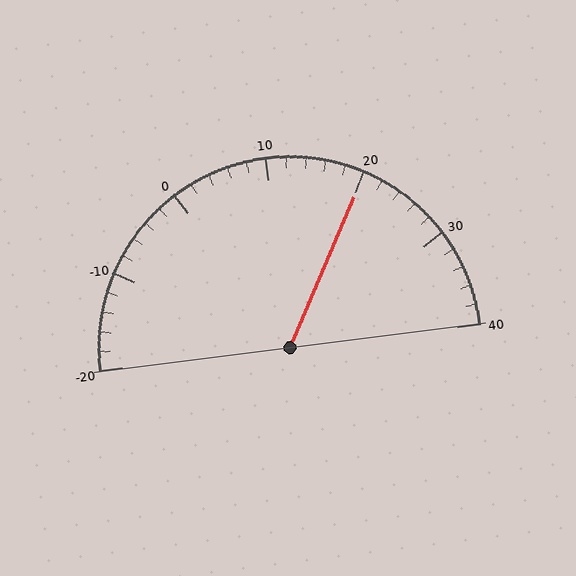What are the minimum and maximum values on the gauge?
The gauge ranges from -20 to 40.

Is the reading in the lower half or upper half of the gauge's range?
The reading is in the upper half of the range (-20 to 40).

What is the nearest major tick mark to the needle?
The nearest major tick mark is 20.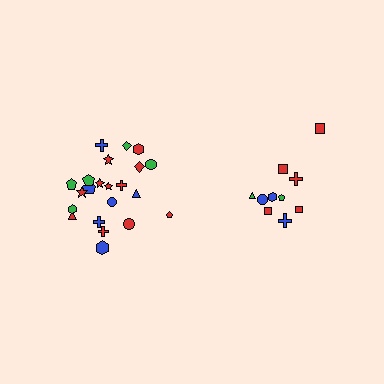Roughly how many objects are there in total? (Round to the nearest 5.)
Roughly 30 objects in total.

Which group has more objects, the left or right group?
The left group.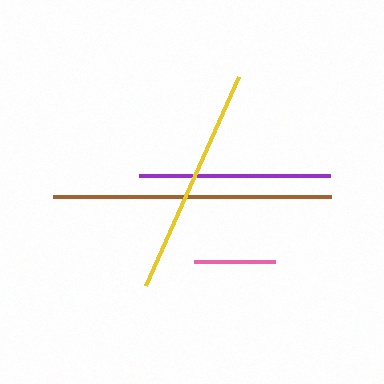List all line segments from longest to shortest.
From longest to shortest: brown, yellow, purple, pink.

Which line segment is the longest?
The brown line is the longest at approximately 278 pixels.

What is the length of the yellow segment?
The yellow segment is approximately 228 pixels long.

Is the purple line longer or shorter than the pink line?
The purple line is longer than the pink line.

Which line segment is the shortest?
The pink line is the shortest at approximately 81 pixels.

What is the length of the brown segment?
The brown segment is approximately 278 pixels long.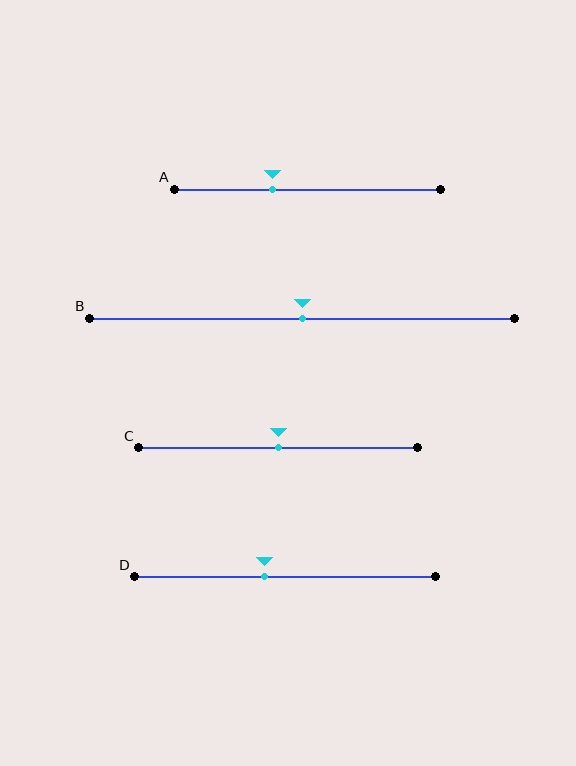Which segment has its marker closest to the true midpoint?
Segment B has its marker closest to the true midpoint.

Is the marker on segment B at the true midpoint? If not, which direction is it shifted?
Yes, the marker on segment B is at the true midpoint.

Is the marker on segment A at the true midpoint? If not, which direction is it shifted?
No, the marker on segment A is shifted to the left by about 13% of the segment length.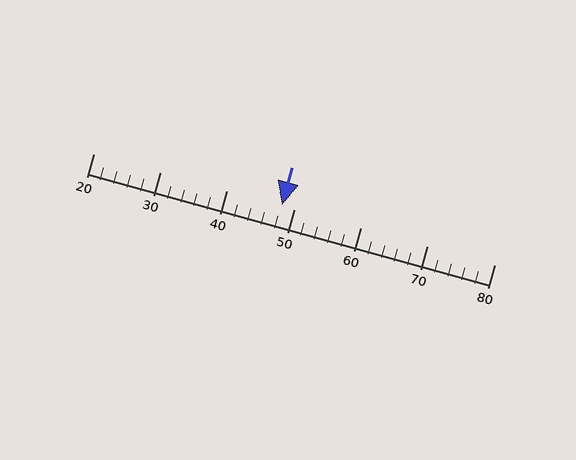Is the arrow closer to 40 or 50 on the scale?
The arrow is closer to 50.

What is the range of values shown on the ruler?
The ruler shows values from 20 to 80.